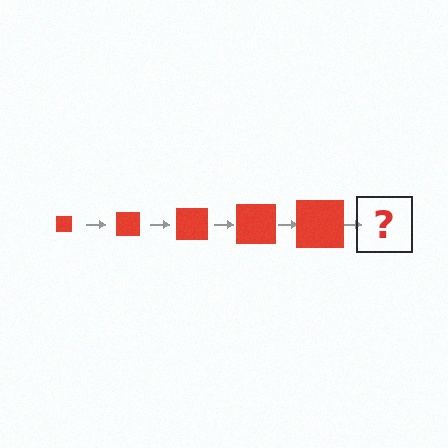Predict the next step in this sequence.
The next step is a red square, larger than the previous one.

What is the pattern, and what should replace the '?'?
The pattern is that the square gets progressively larger each step. The '?' should be a red square, larger than the previous one.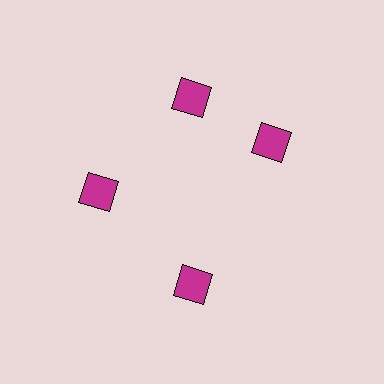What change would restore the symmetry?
The symmetry would be restored by rotating it back into even spacing with its neighbors so that all 4 diamonds sit at equal angles and equal distance from the center.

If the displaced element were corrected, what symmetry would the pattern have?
It would have 4-fold rotational symmetry — the pattern would map onto itself every 90 degrees.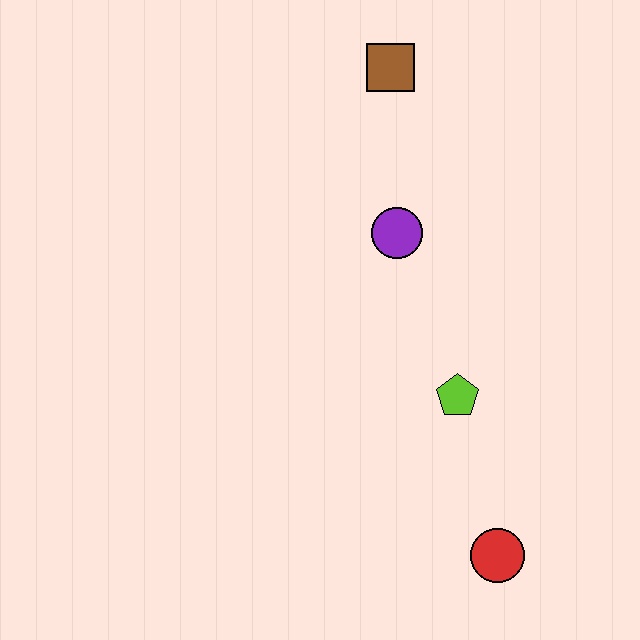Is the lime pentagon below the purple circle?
Yes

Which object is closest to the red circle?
The lime pentagon is closest to the red circle.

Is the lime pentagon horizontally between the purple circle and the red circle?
Yes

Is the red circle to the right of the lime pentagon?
Yes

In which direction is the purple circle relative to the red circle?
The purple circle is above the red circle.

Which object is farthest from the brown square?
The red circle is farthest from the brown square.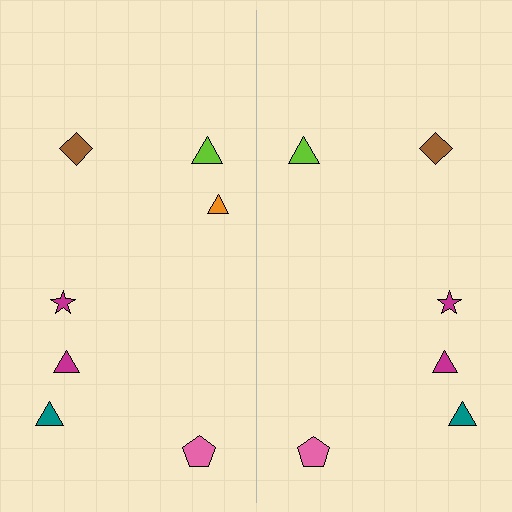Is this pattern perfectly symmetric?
No, the pattern is not perfectly symmetric. A orange triangle is missing from the right side.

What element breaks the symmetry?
A orange triangle is missing from the right side.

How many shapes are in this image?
There are 13 shapes in this image.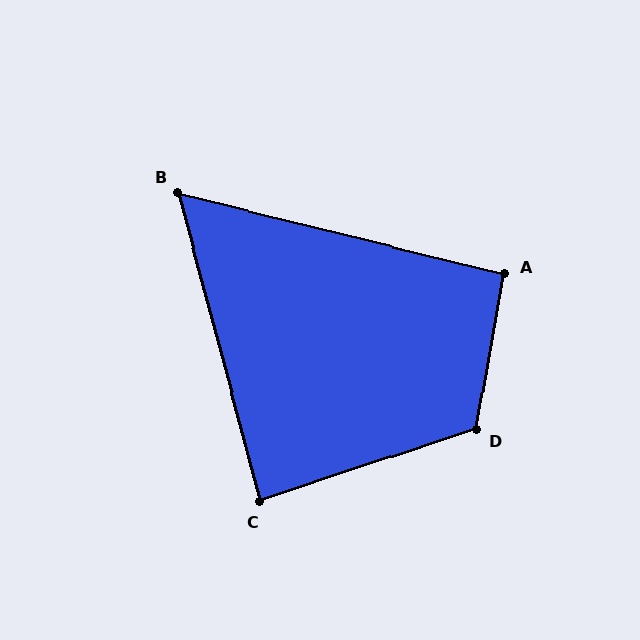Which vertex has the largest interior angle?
D, at approximately 119 degrees.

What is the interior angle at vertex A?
Approximately 93 degrees (approximately right).